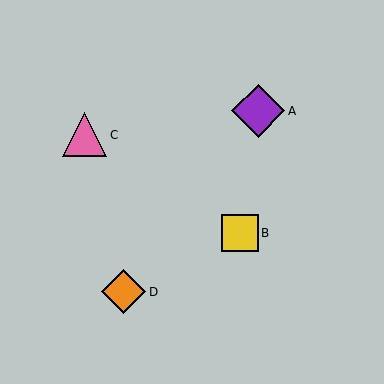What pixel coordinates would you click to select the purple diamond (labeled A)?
Click at (258, 111) to select the purple diamond A.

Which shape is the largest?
The purple diamond (labeled A) is the largest.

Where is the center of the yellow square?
The center of the yellow square is at (240, 233).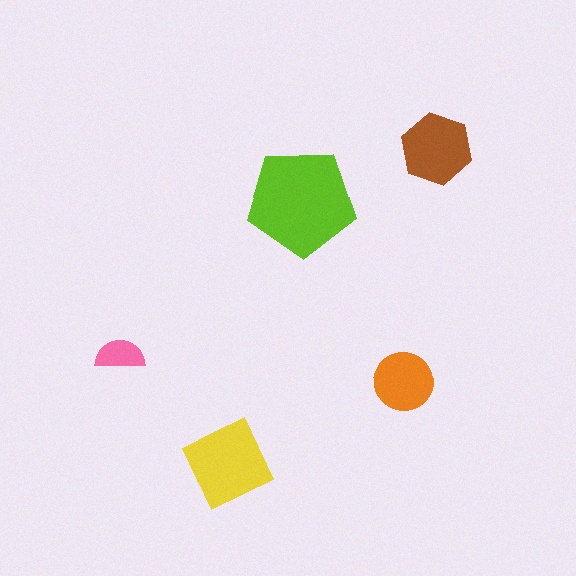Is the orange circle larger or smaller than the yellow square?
Smaller.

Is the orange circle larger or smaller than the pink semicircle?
Larger.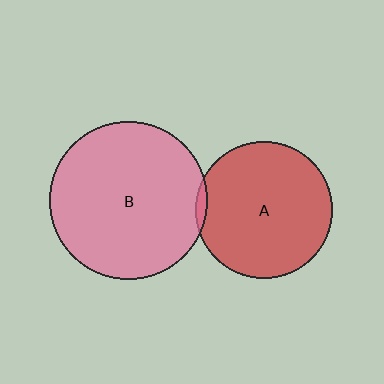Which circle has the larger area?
Circle B (pink).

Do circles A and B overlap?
Yes.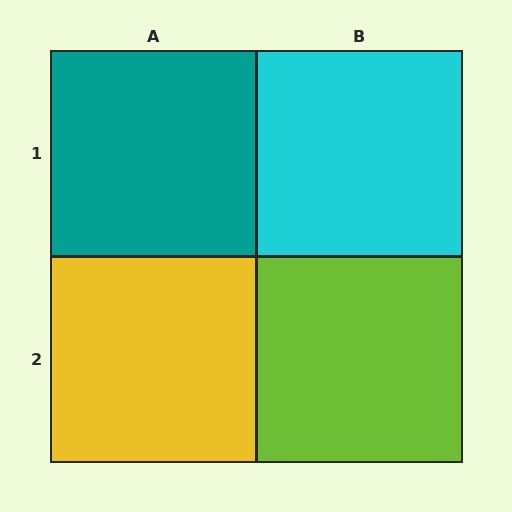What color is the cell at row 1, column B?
Cyan.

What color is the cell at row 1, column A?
Teal.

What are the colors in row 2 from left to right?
Yellow, lime.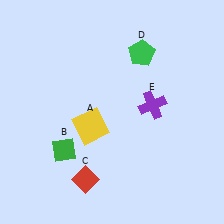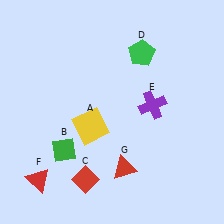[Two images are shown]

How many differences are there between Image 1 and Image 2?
There are 2 differences between the two images.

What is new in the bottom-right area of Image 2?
A red triangle (G) was added in the bottom-right area of Image 2.